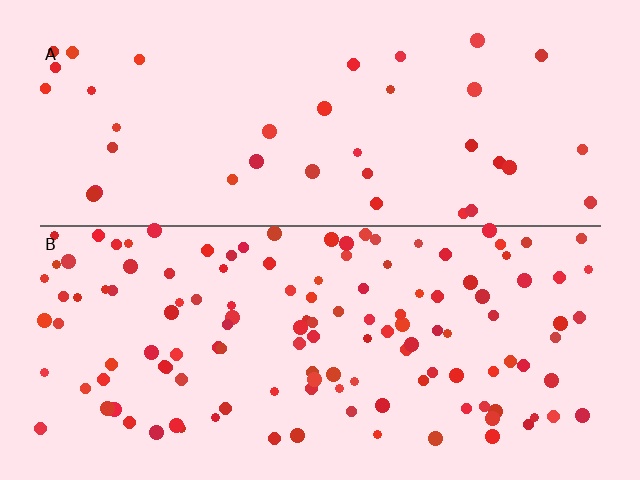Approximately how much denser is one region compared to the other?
Approximately 3.3× — region B over region A.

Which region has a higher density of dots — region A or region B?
B (the bottom).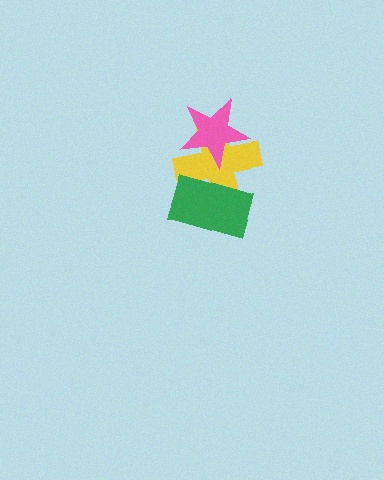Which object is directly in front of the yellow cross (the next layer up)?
The pink star is directly in front of the yellow cross.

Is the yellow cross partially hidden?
Yes, it is partially covered by another shape.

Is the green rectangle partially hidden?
No, no other shape covers it.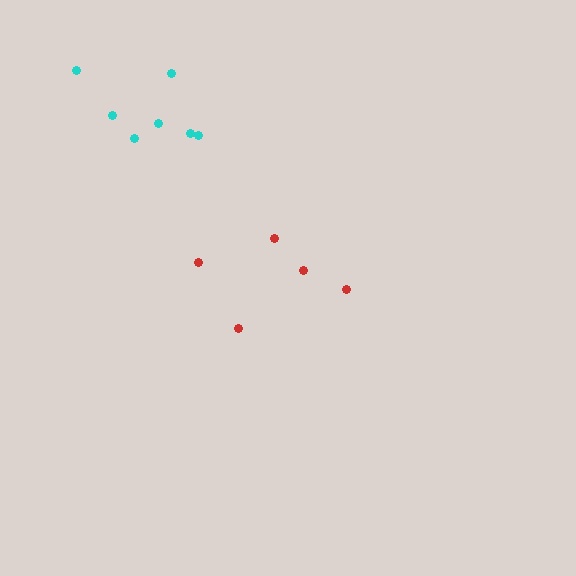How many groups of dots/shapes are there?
There are 2 groups.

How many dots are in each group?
Group 1: 5 dots, Group 2: 7 dots (12 total).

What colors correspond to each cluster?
The clusters are colored: red, cyan.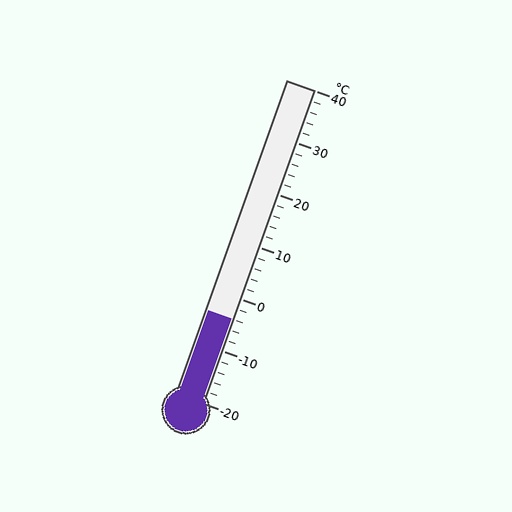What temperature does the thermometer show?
The thermometer shows approximately -4°C.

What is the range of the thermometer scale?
The thermometer scale ranges from -20°C to 40°C.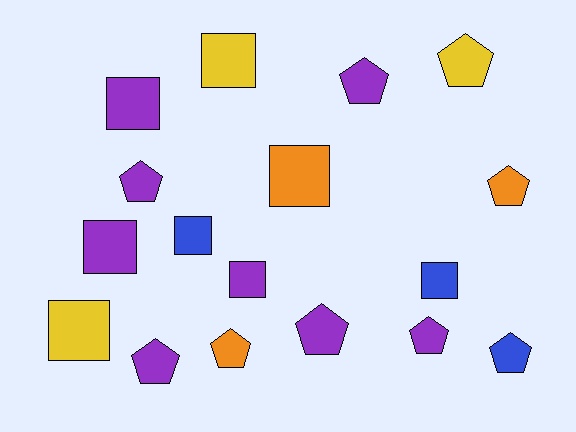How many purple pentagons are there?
There are 5 purple pentagons.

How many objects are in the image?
There are 17 objects.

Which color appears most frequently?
Purple, with 8 objects.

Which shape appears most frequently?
Pentagon, with 9 objects.